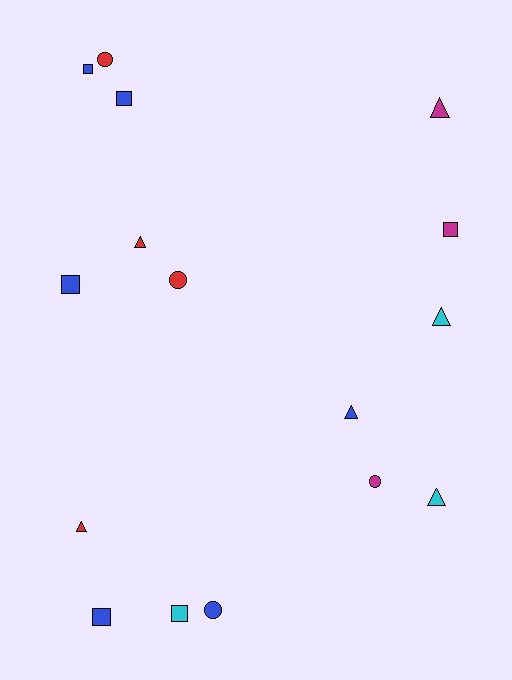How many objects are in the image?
There are 16 objects.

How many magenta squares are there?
There is 1 magenta square.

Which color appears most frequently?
Blue, with 6 objects.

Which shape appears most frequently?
Triangle, with 6 objects.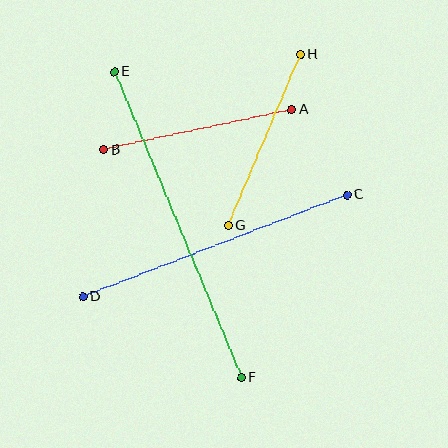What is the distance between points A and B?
The distance is approximately 193 pixels.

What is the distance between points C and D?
The distance is approximately 283 pixels.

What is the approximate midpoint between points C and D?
The midpoint is at approximately (215, 246) pixels.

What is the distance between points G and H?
The distance is approximately 186 pixels.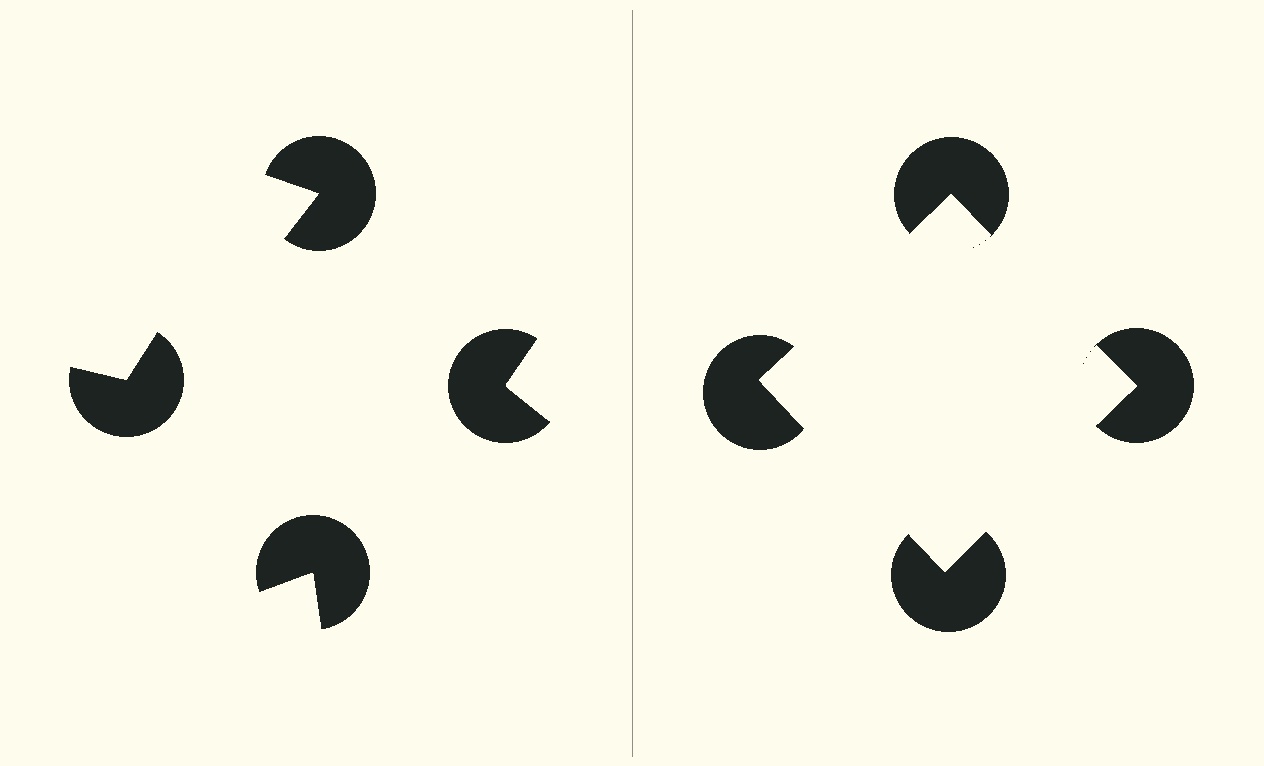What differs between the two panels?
The pac-man discs are positioned identically on both sides; only the wedge orientations differ. On the right they align to a square; on the left they are misaligned.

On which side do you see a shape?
An illusory square appears on the right side. On the left side the wedge cuts are rotated, so no coherent shape forms.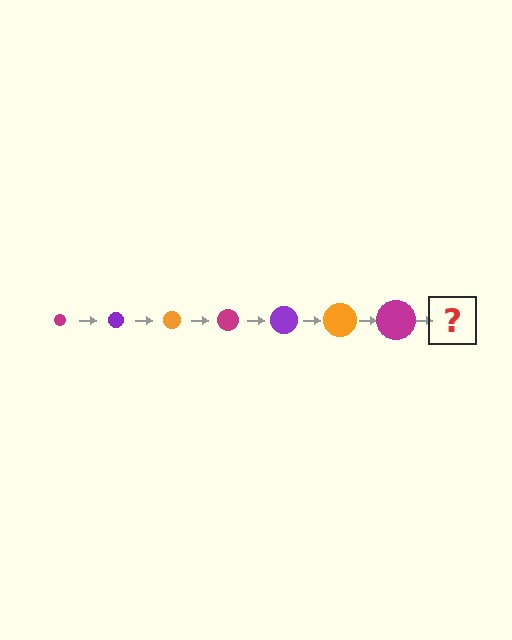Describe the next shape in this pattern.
It should be a purple circle, larger than the previous one.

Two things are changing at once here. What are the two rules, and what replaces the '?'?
The two rules are that the circle grows larger each step and the color cycles through magenta, purple, and orange. The '?' should be a purple circle, larger than the previous one.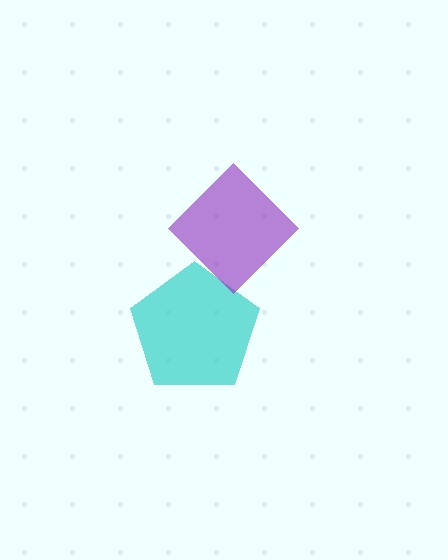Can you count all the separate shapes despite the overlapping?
Yes, there are 2 separate shapes.